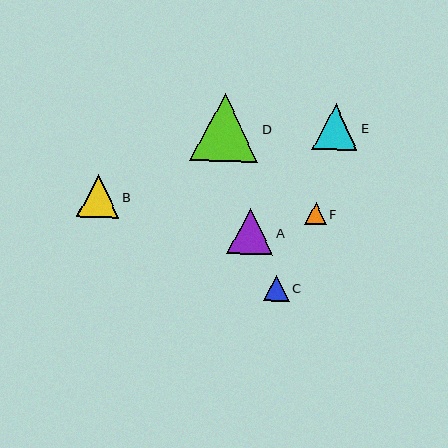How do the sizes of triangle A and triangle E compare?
Triangle A and triangle E are approximately the same size.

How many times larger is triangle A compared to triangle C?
Triangle A is approximately 1.8 times the size of triangle C.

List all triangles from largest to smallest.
From largest to smallest: D, A, E, B, C, F.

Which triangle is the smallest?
Triangle F is the smallest with a size of approximately 22 pixels.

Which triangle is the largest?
Triangle D is the largest with a size of approximately 68 pixels.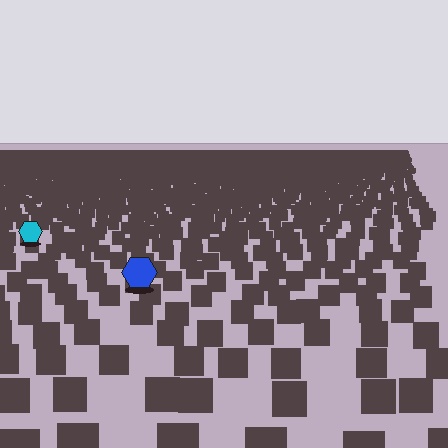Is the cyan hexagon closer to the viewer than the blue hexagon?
No. The blue hexagon is closer — you can tell from the texture gradient: the ground texture is coarser near it.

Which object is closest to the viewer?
The blue hexagon is closest. The texture marks near it are larger and more spread out.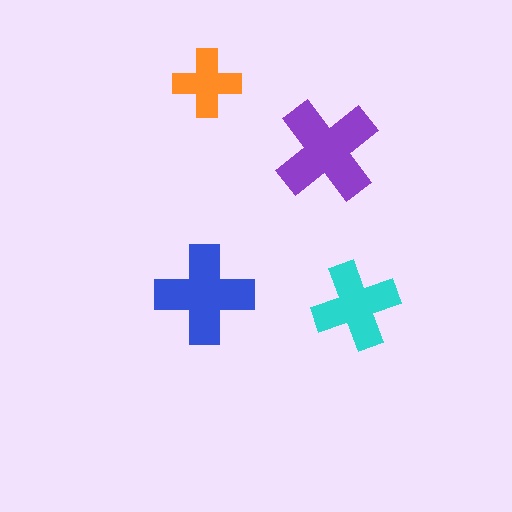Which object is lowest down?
The cyan cross is bottommost.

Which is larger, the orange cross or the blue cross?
The blue one.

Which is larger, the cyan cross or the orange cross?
The cyan one.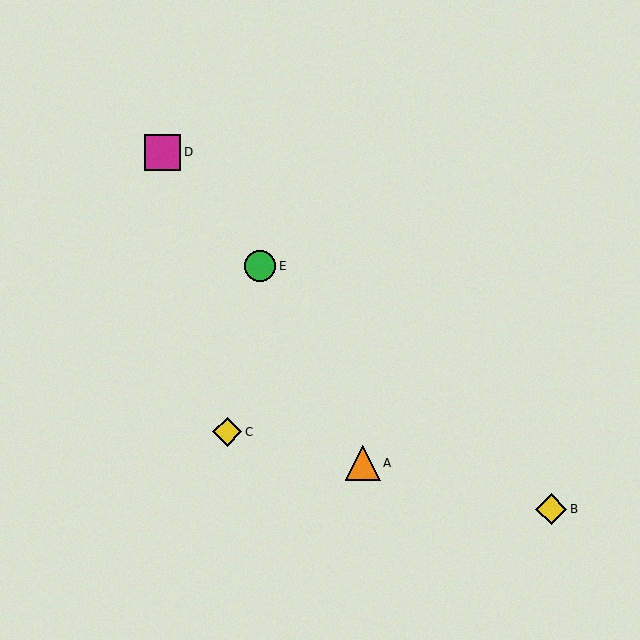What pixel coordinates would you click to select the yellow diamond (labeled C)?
Click at (227, 432) to select the yellow diamond C.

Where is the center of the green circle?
The center of the green circle is at (260, 266).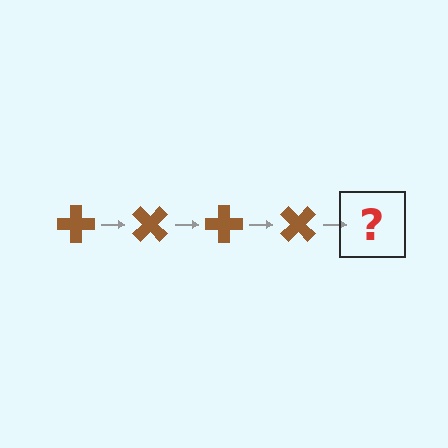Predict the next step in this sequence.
The next step is a brown cross rotated 180 degrees.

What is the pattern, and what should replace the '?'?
The pattern is that the cross rotates 45 degrees each step. The '?' should be a brown cross rotated 180 degrees.